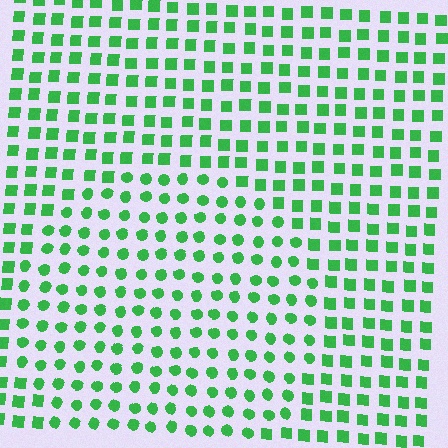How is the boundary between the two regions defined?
The boundary is defined by a change in element shape: circles inside vs. squares outside. All elements share the same color and spacing.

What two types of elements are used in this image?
The image uses circles inside the circle region and squares outside it.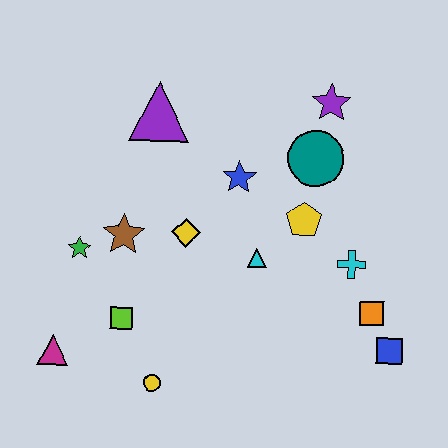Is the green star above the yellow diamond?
No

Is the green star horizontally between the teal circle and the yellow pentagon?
No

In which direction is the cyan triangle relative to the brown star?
The cyan triangle is to the right of the brown star.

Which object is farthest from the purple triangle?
The blue square is farthest from the purple triangle.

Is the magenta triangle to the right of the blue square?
No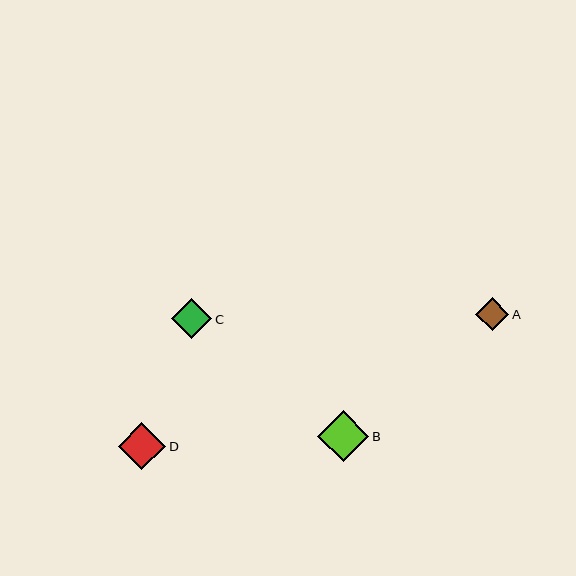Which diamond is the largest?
Diamond B is the largest with a size of approximately 51 pixels.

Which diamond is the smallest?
Diamond A is the smallest with a size of approximately 34 pixels.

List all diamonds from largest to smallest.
From largest to smallest: B, D, C, A.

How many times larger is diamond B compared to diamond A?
Diamond B is approximately 1.5 times the size of diamond A.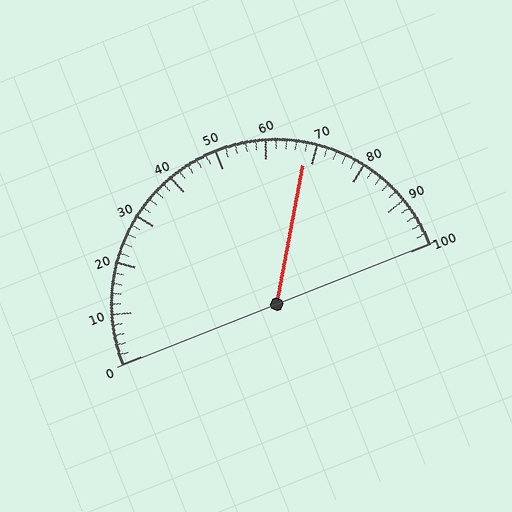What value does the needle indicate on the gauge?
The needle indicates approximately 68.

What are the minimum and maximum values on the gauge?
The gauge ranges from 0 to 100.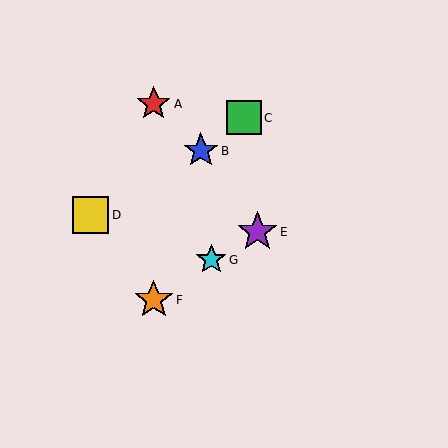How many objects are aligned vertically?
2 objects (A, F) are aligned vertically.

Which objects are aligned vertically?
Objects A, F are aligned vertically.